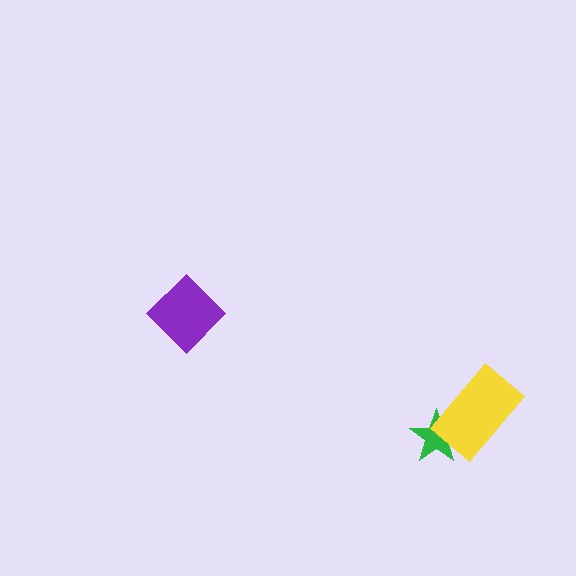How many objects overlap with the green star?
1 object overlaps with the green star.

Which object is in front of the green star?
The yellow rectangle is in front of the green star.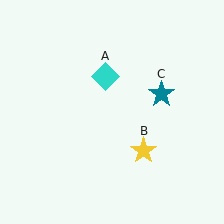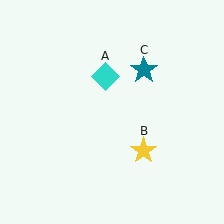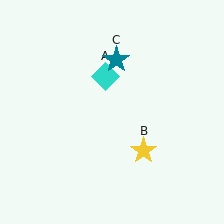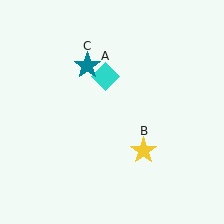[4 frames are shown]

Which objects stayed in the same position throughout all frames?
Cyan diamond (object A) and yellow star (object B) remained stationary.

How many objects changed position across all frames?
1 object changed position: teal star (object C).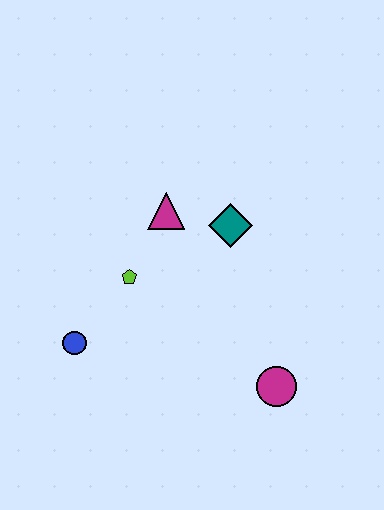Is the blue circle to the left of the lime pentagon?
Yes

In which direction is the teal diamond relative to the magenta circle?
The teal diamond is above the magenta circle.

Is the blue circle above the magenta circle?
Yes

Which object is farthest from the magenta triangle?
The magenta circle is farthest from the magenta triangle.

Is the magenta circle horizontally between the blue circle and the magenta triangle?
No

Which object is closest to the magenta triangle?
The teal diamond is closest to the magenta triangle.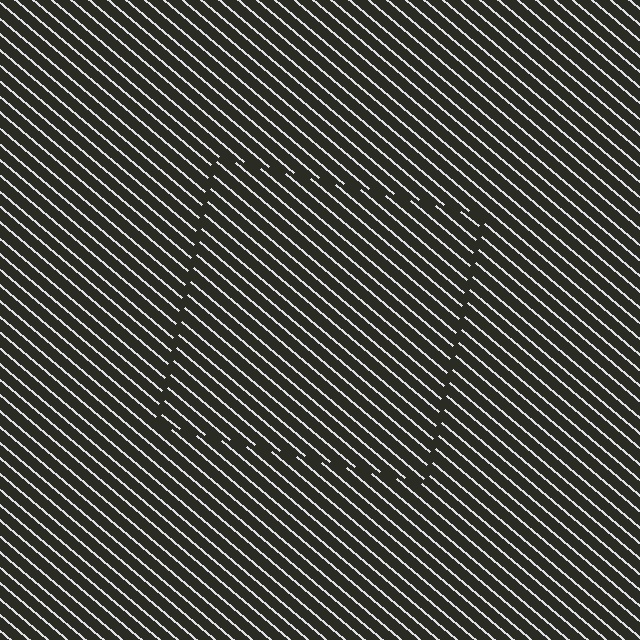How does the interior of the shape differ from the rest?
The interior of the shape contains the same grating, shifted by half a period — the contour is defined by the phase discontinuity where line-ends from the inner and outer gratings abut.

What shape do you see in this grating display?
An illusory square. The interior of the shape contains the same grating, shifted by half a period — the contour is defined by the phase discontinuity where line-ends from the inner and outer gratings abut.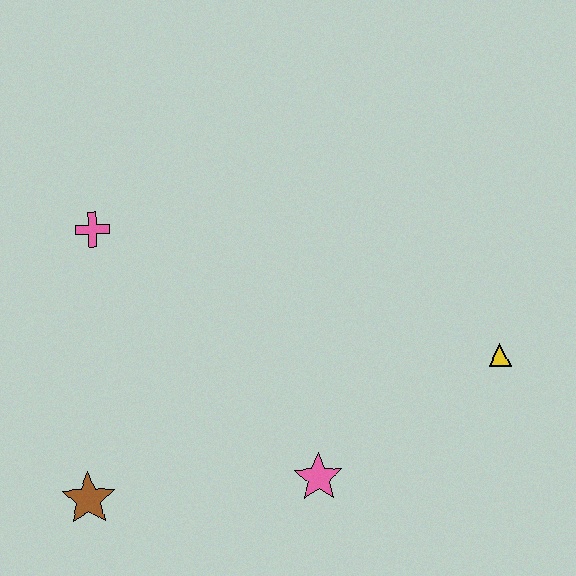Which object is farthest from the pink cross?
The yellow triangle is farthest from the pink cross.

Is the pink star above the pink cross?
No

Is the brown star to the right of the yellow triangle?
No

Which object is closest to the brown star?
The pink star is closest to the brown star.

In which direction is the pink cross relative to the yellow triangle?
The pink cross is to the left of the yellow triangle.